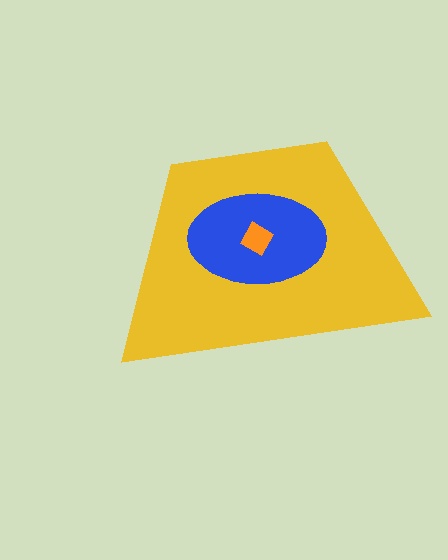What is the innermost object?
The orange diamond.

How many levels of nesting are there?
3.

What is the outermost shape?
The yellow trapezoid.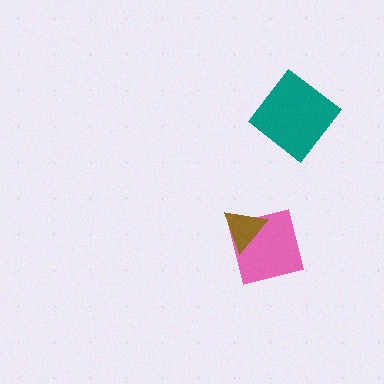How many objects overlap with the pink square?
1 object overlaps with the pink square.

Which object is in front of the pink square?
The brown triangle is in front of the pink square.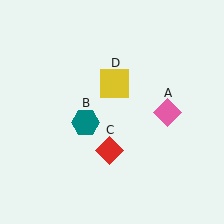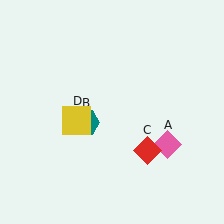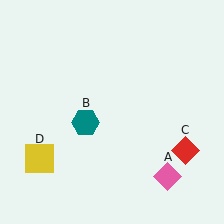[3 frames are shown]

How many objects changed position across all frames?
3 objects changed position: pink diamond (object A), red diamond (object C), yellow square (object D).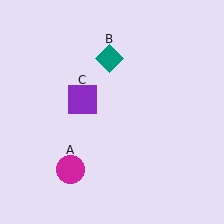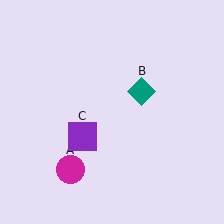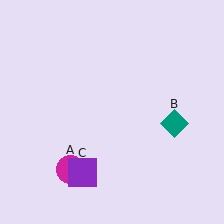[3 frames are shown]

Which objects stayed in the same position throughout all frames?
Magenta circle (object A) remained stationary.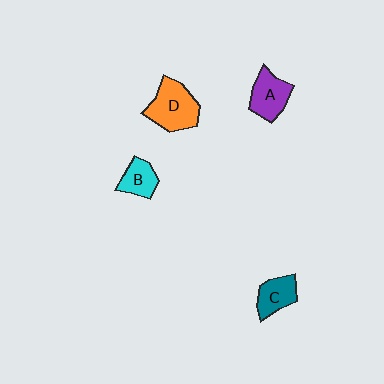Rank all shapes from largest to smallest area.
From largest to smallest: D (orange), A (purple), C (teal), B (cyan).